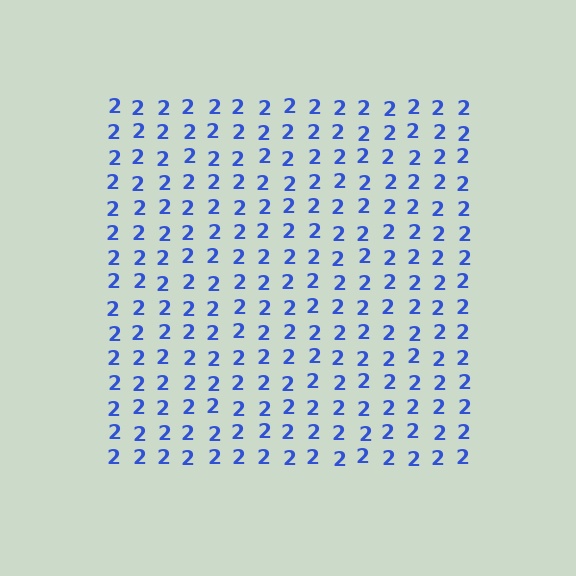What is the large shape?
The large shape is a square.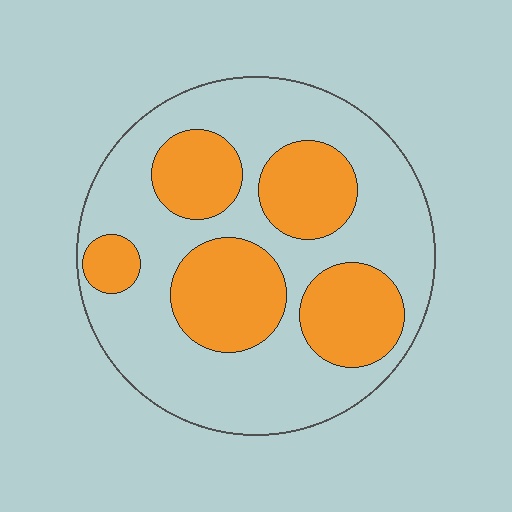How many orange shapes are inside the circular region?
5.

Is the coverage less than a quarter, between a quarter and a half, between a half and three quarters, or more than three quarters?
Between a quarter and a half.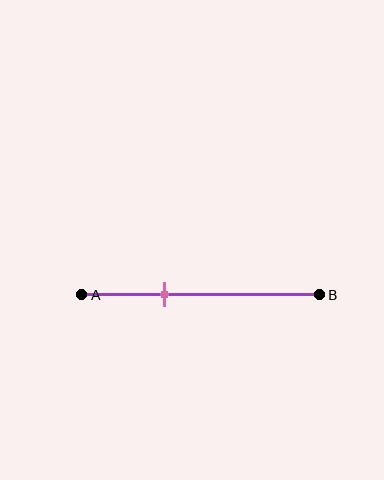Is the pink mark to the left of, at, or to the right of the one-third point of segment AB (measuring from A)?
The pink mark is approximately at the one-third point of segment AB.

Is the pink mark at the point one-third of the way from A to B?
Yes, the mark is approximately at the one-third point.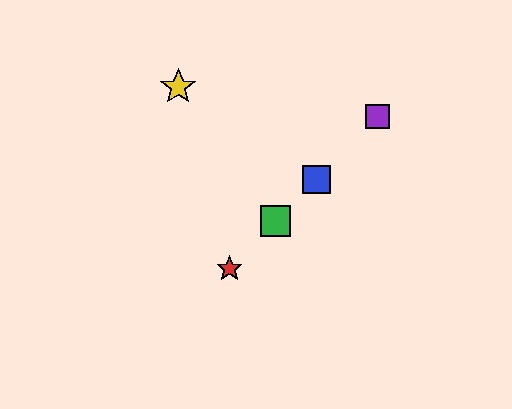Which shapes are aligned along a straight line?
The red star, the blue square, the green square, the purple square are aligned along a straight line.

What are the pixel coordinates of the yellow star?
The yellow star is at (178, 87).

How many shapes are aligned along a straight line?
4 shapes (the red star, the blue square, the green square, the purple square) are aligned along a straight line.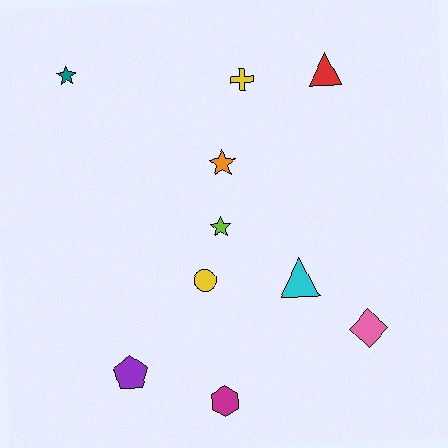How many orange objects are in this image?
There is 1 orange object.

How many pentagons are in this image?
There is 1 pentagon.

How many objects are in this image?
There are 10 objects.